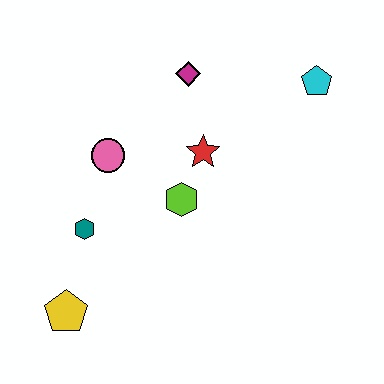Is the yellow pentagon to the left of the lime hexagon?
Yes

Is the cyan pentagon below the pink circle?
No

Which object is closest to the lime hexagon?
The red star is closest to the lime hexagon.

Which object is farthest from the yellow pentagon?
The cyan pentagon is farthest from the yellow pentagon.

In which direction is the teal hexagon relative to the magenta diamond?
The teal hexagon is below the magenta diamond.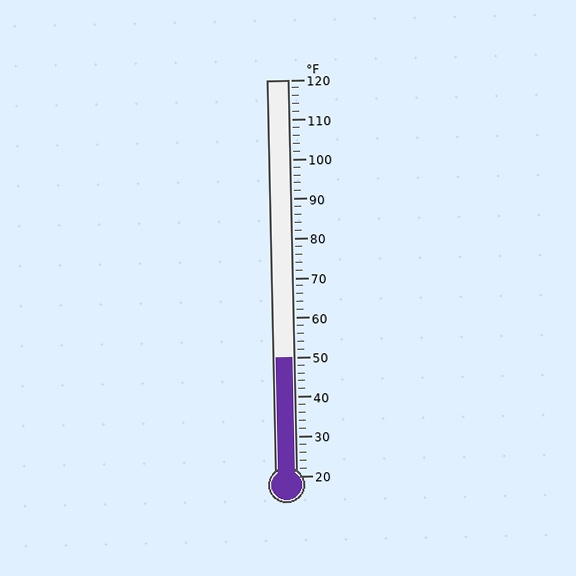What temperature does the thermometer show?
The thermometer shows approximately 50°F.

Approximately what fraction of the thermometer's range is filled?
The thermometer is filled to approximately 30% of its range.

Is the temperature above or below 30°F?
The temperature is above 30°F.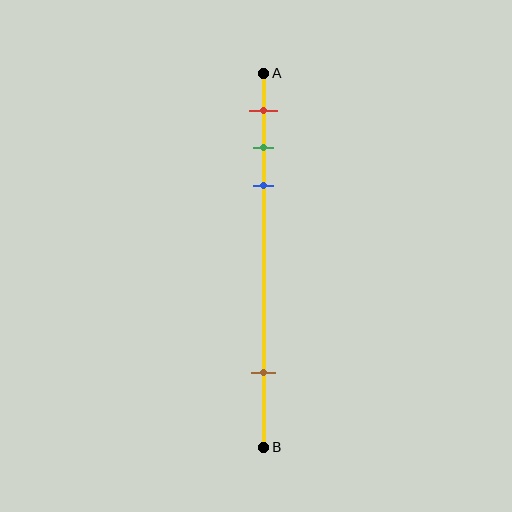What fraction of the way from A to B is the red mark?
The red mark is approximately 10% (0.1) of the way from A to B.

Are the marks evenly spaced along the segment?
No, the marks are not evenly spaced.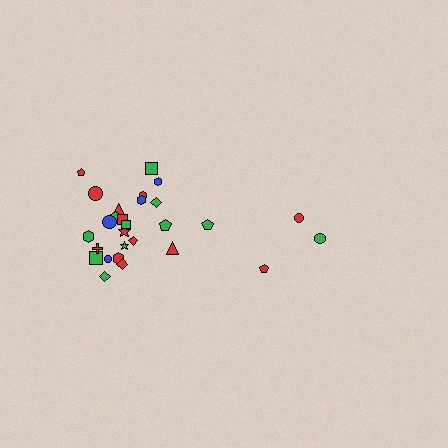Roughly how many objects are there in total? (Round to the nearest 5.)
Roughly 30 objects in total.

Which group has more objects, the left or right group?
The left group.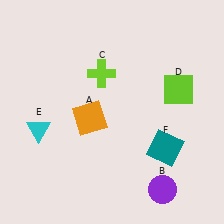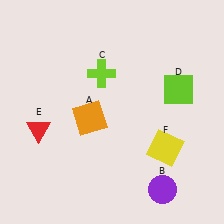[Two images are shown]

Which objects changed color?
E changed from cyan to red. F changed from teal to yellow.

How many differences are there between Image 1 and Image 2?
There are 2 differences between the two images.